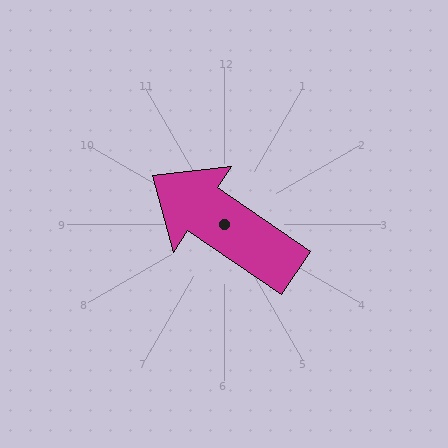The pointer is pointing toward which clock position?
Roughly 10 o'clock.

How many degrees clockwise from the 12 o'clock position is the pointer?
Approximately 304 degrees.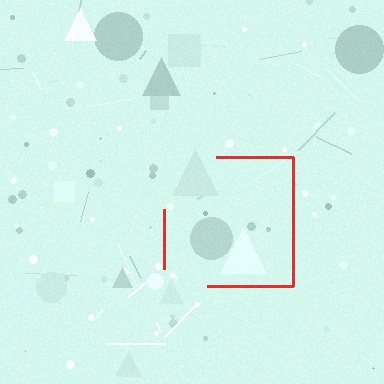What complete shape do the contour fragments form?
The contour fragments form a square.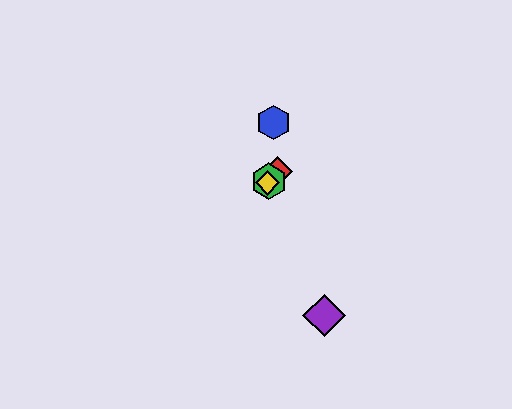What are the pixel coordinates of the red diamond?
The red diamond is at (278, 171).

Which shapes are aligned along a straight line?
The red diamond, the green hexagon, the yellow diamond are aligned along a straight line.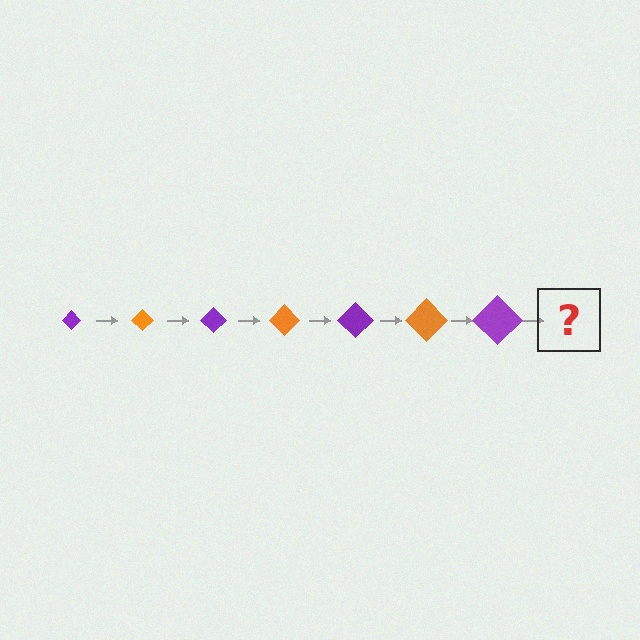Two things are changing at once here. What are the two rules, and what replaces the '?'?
The two rules are that the diamond grows larger each step and the color cycles through purple and orange. The '?' should be an orange diamond, larger than the previous one.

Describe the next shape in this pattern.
It should be an orange diamond, larger than the previous one.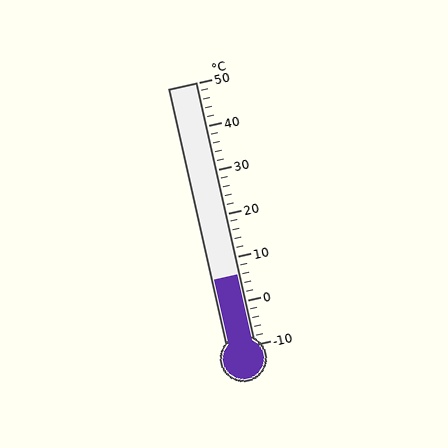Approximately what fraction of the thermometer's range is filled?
The thermometer is filled to approximately 25% of its range.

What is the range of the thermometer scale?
The thermometer scale ranges from -10°C to 50°C.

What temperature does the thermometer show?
The thermometer shows approximately 6°C.